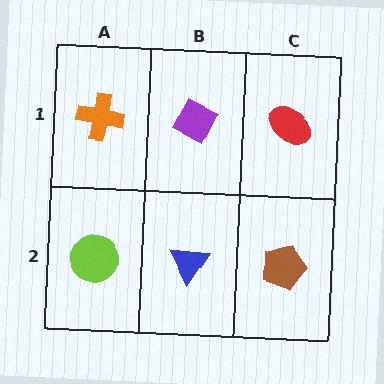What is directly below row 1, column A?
A lime circle.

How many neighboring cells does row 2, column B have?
3.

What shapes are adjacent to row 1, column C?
A brown pentagon (row 2, column C), a purple diamond (row 1, column B).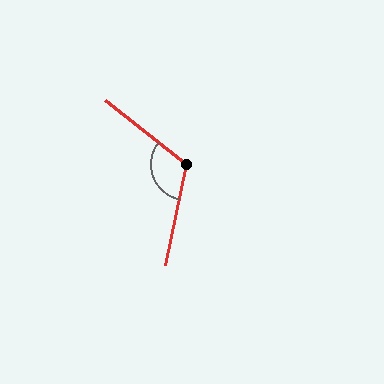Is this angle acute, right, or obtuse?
It is obtuse.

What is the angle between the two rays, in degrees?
Approximately 117 degrees.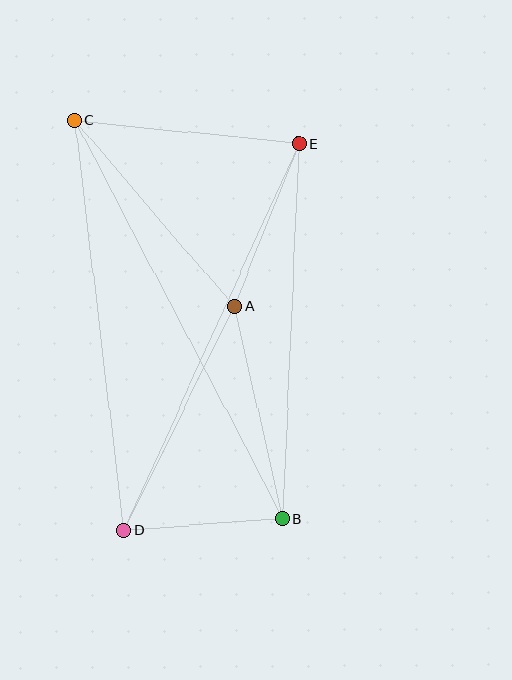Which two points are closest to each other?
Points B and D are closest to each other.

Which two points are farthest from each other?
Points B and C are farthest from each other.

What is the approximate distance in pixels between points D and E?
The distance between D and E is approximately 425 pixels.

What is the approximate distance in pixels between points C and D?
The distance between C and D is approximately 413 pixels.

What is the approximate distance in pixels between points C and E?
The distance between C and E is approximately 226 pixels.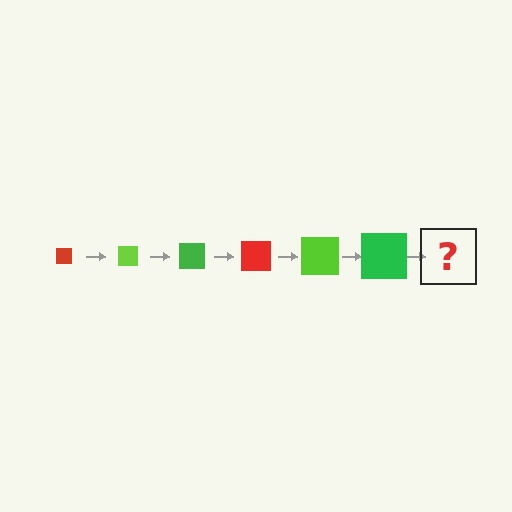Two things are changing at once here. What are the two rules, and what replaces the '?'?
The two rules are that the square grows larger each step and the color cycles through red, lime, and green. The '?' should be a red square, larger than the previous one.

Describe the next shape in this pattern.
It should be a red square, larger than the previous one.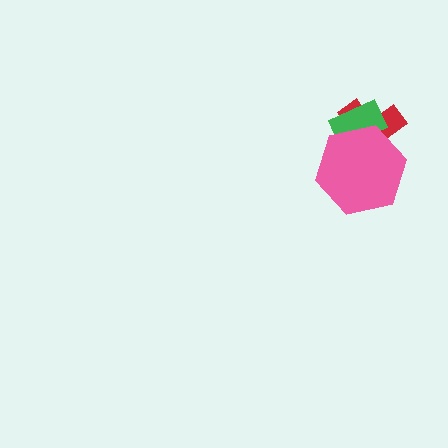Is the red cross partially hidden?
Yes, it is partially covered by another shape.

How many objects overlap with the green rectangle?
2 objects overlap with the green rectangle.